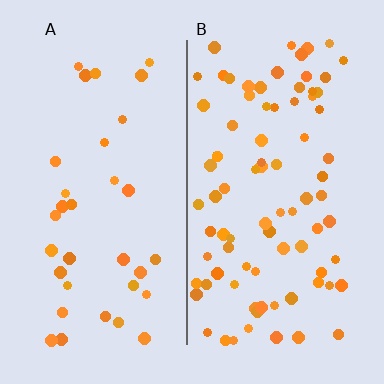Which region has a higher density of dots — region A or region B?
B (the right).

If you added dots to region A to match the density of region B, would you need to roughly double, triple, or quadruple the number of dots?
Approximately double.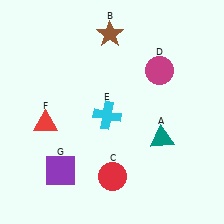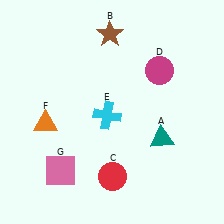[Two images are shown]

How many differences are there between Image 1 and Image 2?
There are 2 differences between the two images.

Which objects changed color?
F changed from red to orange. G changed from purple to pink.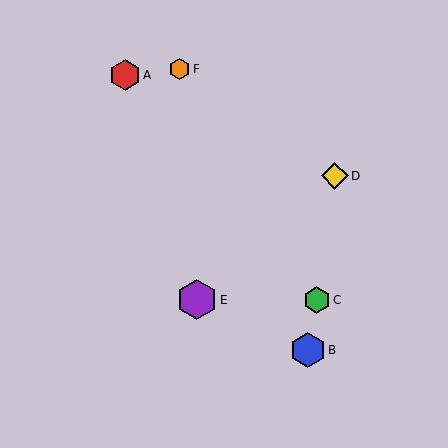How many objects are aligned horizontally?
2 objects (C, E) are aligned horizontally.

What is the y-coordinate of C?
Object C is at y≈300.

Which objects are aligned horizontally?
Objects C, E are aligned horizontally.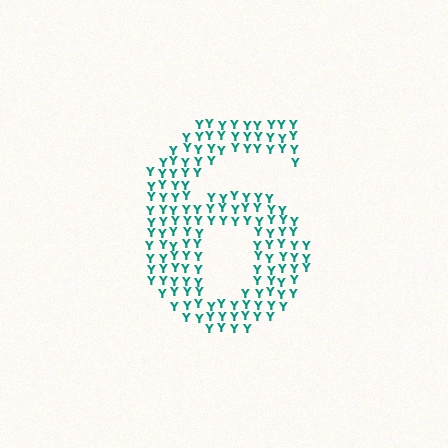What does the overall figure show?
The overall figure shows the digit 6.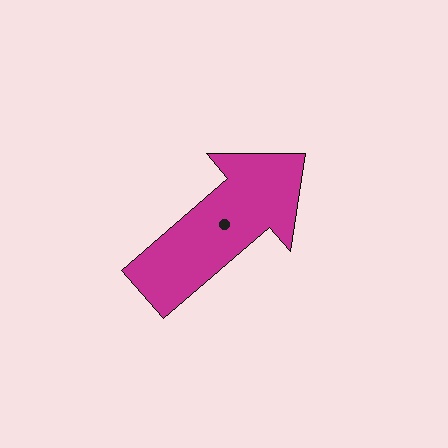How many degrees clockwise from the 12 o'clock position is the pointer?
Approximately 49 degrees.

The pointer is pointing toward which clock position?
Roughly 2 o'clock.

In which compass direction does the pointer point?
Northeast.